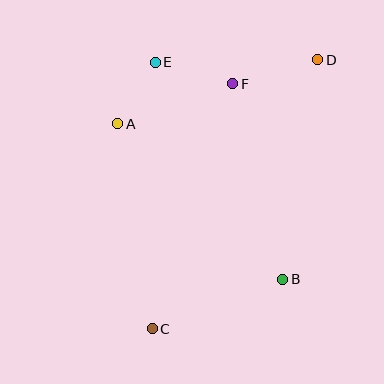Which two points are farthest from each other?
Points C and D are farthest from each other.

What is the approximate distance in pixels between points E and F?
The distance between E and F is approximately 81 pixels.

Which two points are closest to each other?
Points A and E are closest to each other.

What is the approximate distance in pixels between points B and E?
The distance between B and E is approximately 252 pixels.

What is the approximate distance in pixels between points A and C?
The distance between A and C is approximately 208 pixels.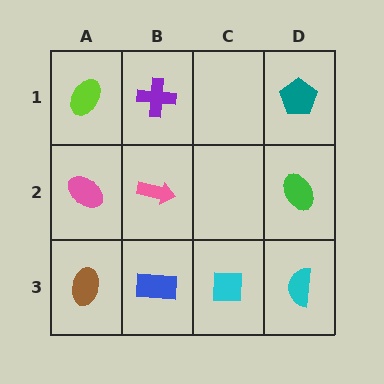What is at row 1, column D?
A teal pentagon.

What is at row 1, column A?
A lime ellipse.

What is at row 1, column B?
A purple cross.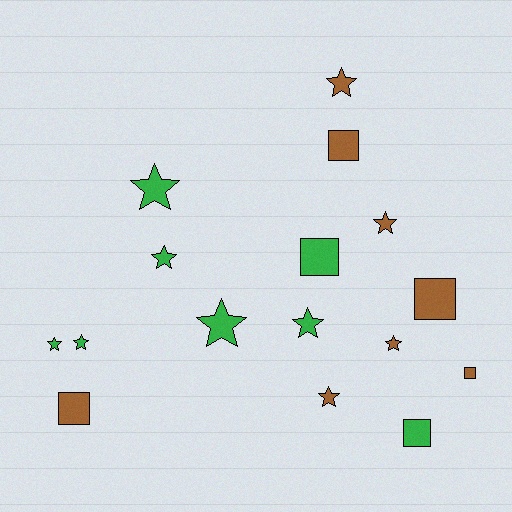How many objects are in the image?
There are 16 objects.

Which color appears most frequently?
Brown, with 8 objects.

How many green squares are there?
There are 2 green squares.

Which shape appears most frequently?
Star, with 10 objects.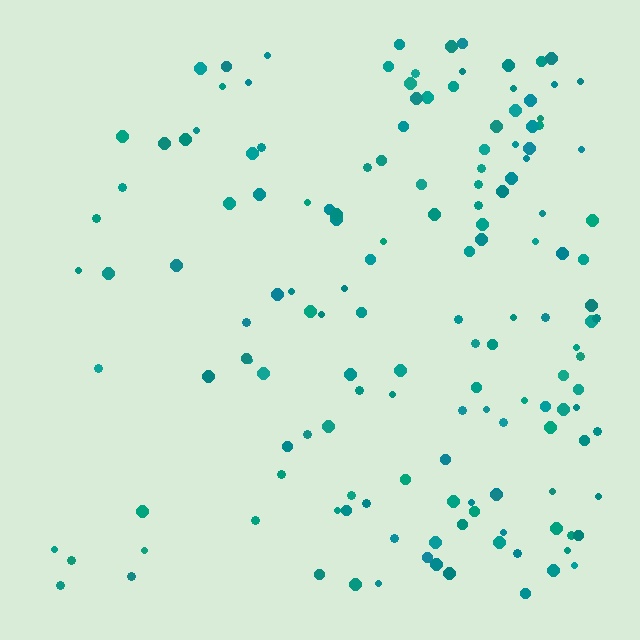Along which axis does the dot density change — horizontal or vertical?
Horizontal.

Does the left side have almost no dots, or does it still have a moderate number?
Still a moderate number, just noticeably fewer than the right.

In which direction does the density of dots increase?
From left to right, with the right side densest.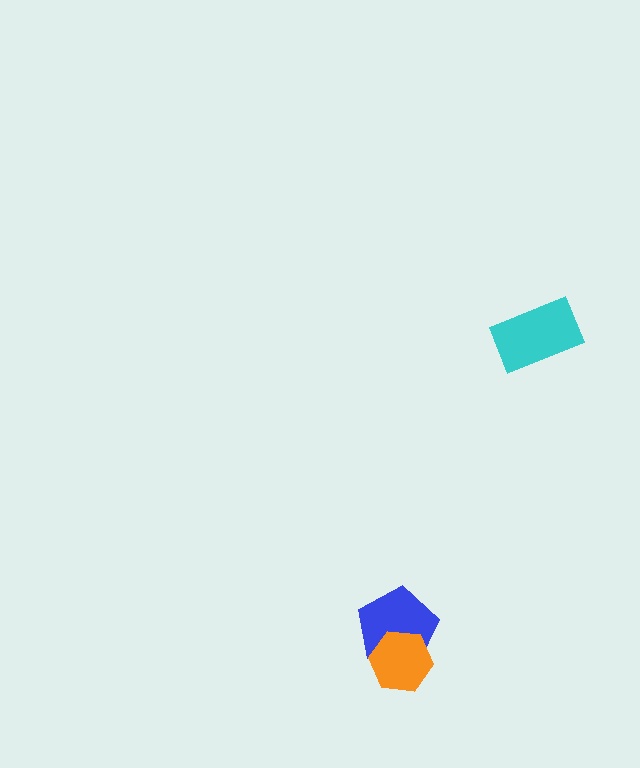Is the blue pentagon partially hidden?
Yes, it is partially covered by another shape.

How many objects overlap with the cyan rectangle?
0 objects overlap with the cyan rectangle.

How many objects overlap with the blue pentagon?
1 object overlaps with the blue pentagon.